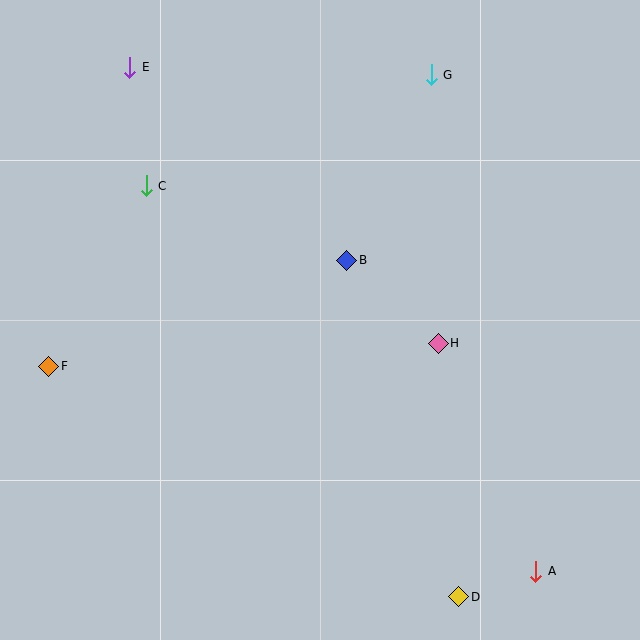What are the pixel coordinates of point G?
Point G is at (431, 75).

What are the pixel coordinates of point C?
Point C is at (146, 186).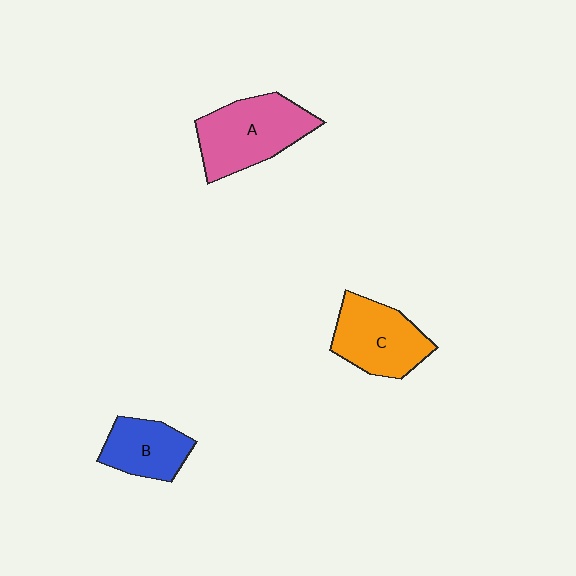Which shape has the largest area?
Shape A (pink).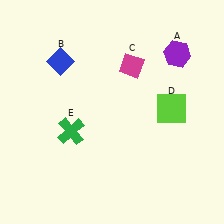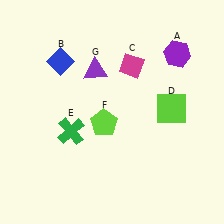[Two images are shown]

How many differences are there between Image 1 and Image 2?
There are 2 differences between the two images.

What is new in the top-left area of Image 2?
A purple triangle (G) was added in the top-left area of Image 2.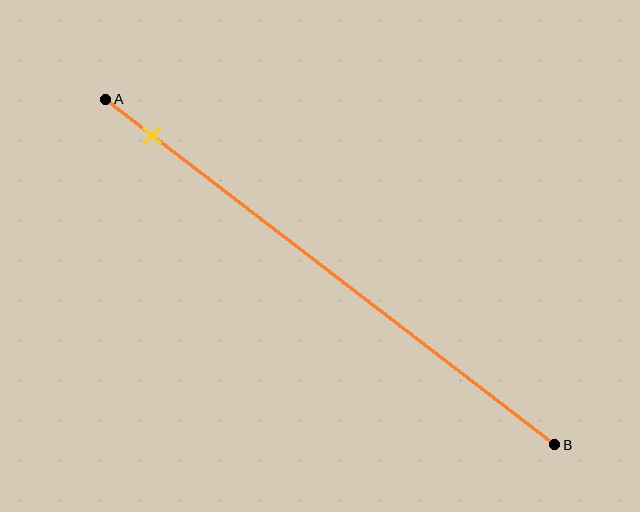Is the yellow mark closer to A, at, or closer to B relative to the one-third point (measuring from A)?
The yellow mark is closer to point A than the one-third point of segment AB.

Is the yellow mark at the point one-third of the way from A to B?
No, the mark is at about 10% from A, not at the 33% one-third point.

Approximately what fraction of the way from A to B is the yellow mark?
The yellow mark is approximately 10% of the way from A to B.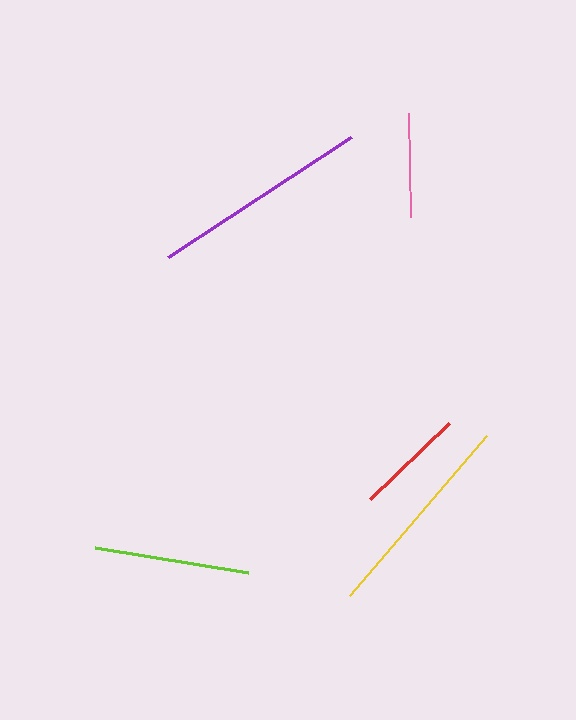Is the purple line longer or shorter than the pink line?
The purple line is longer than the pink line.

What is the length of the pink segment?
The pink segment is approximately 104 pixels long.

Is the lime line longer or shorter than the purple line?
The purple line is longer than the lime line.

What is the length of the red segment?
The red segment is approximately 110 pixels long.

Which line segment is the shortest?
The pink line is the shortest at approximately 104 pixels.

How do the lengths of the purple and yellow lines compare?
The purple and yellow lines are approximately the same length.